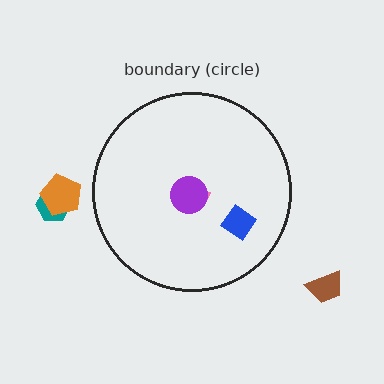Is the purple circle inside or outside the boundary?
Inside.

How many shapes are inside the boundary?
3 inside, 3 outside.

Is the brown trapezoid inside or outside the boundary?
Outside.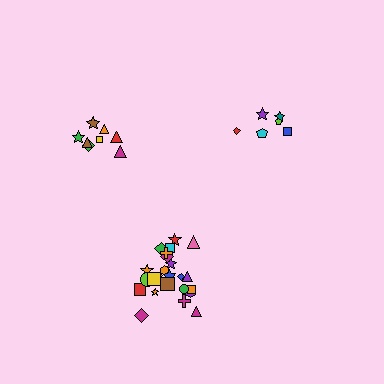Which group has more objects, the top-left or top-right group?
The top-left group.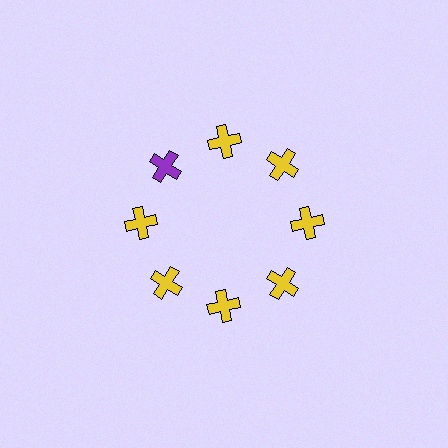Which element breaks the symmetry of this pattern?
The purple cross at roughly the 10 o'clock position breaks the symmetry. All other shapes are yellow crosses.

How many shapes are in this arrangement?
There are 8 shapes arranged in a ring pattern.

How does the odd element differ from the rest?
It has a different color: purple instead of yellow.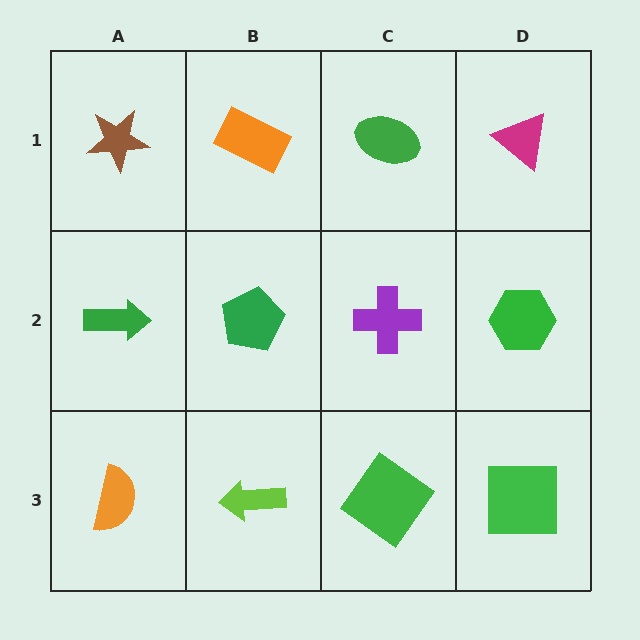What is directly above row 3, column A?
A green arrow.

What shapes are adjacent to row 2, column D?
A magenta triangle (row 1, column D), a green square (row 3, column D), a purple cross (row 2, column C).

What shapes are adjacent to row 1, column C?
A purple cross (row 2, column C), an orange rectangle (row 1, column B), a magenta triangle (row 1, column D).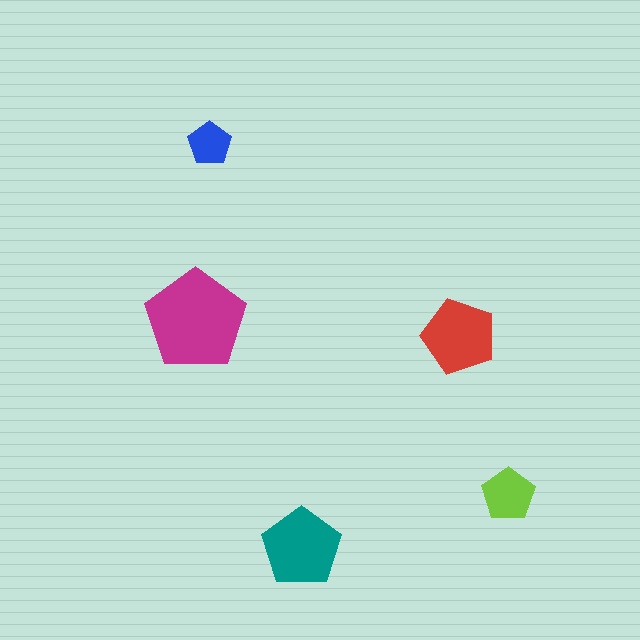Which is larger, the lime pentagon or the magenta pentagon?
The magenta one.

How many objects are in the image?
There are 5 objects in the image.